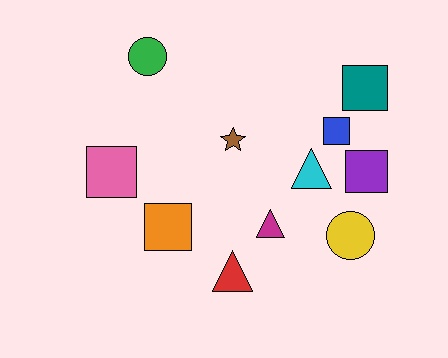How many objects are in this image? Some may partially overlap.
There are 11 objects.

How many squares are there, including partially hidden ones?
There are 5 squares.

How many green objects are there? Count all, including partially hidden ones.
There is 1 green object.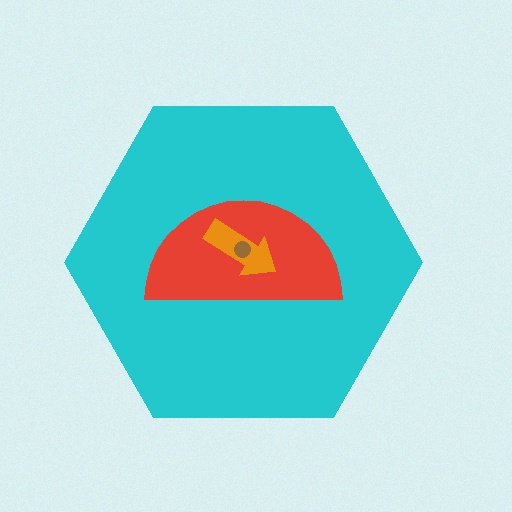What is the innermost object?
The brown circle.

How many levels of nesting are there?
4.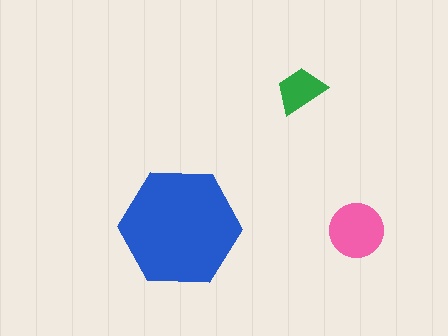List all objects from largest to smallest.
The blue hexagon, the pink circle, the green trapezoid.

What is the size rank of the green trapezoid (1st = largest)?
3rd.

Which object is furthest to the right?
The pink circle is rightmost.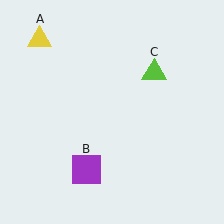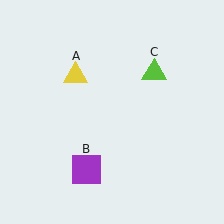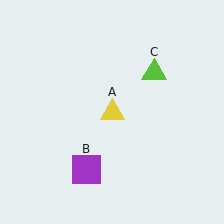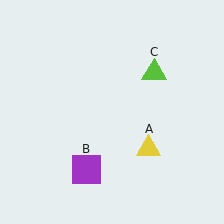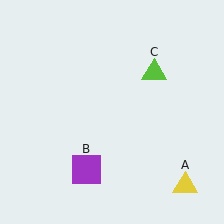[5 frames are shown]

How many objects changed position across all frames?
1 object changed position: yellow triangle (object A).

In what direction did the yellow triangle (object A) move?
The yellow triangle (object A) moved down and to the right.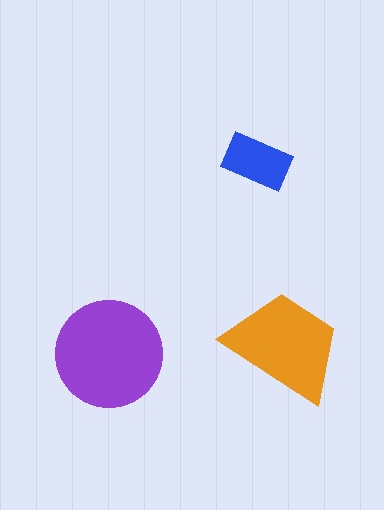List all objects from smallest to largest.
The blue rectangle, the orange trapezoid, the purple circle.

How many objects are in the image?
There are 3 objects in the image.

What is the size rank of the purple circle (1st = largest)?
1st.